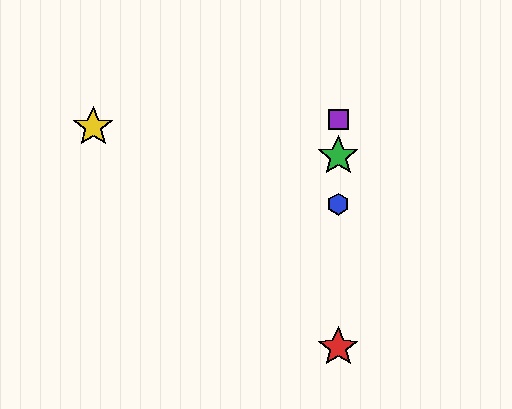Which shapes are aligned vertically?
The red star, the blue hexagon, the green star, the purple square are aligned vertically.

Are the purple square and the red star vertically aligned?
Yes, both are at x≈338.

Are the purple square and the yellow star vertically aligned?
No, the purple square is at x≈338 and the yellow star is at x≈93.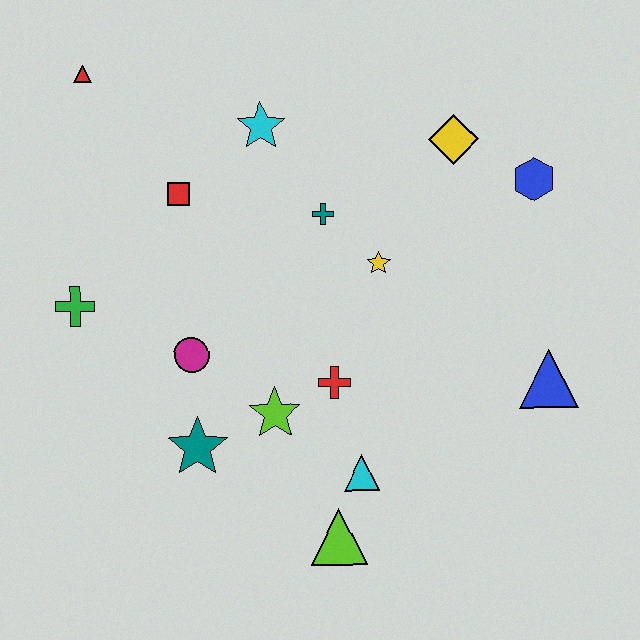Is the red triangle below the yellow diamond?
No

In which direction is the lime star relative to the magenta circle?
The lime star is to the right of the magenta circle.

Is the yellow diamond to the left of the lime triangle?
No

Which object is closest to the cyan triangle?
The lime triangle is closest to the cyan triangle.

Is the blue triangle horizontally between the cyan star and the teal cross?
No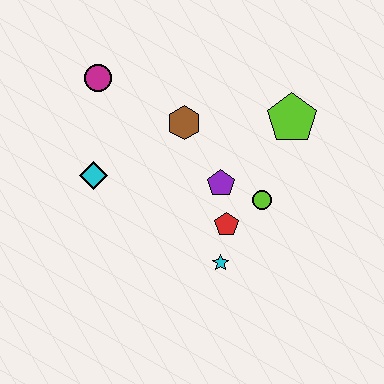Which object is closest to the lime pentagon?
The lime circle is closest to the lime pentagon.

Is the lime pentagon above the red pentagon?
Yes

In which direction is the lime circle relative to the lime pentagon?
The lime circle is below the lime pentagon.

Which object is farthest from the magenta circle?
The cyan star is farthest from the magenta circle.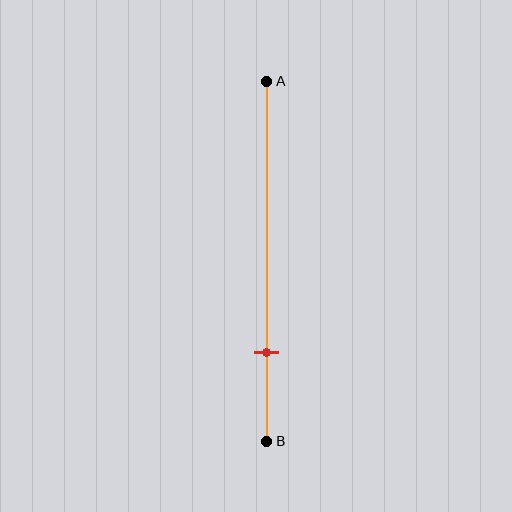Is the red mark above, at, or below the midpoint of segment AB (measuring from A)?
The red mark is below the midpoint of segment AB.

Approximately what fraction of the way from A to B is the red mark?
The red mark is approximately 75% of the way from A to B.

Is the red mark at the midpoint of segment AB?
No, the mark is at about 75% from A, not at the 50% midpoint.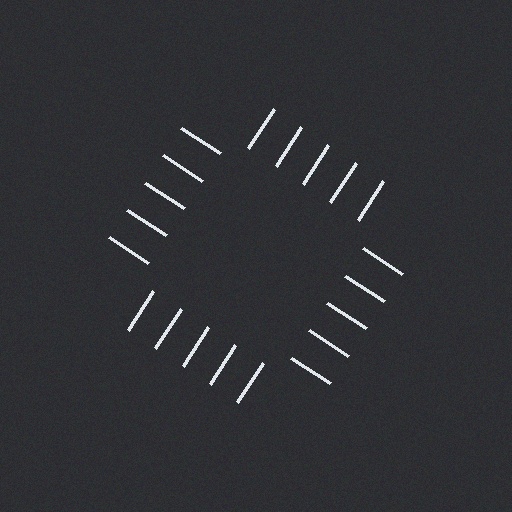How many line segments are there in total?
20 — 5 along each of the 4 edges.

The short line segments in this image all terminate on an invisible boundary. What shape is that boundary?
An illusory square — the line segments terminate on its edges but no continuous stroke is drawn.